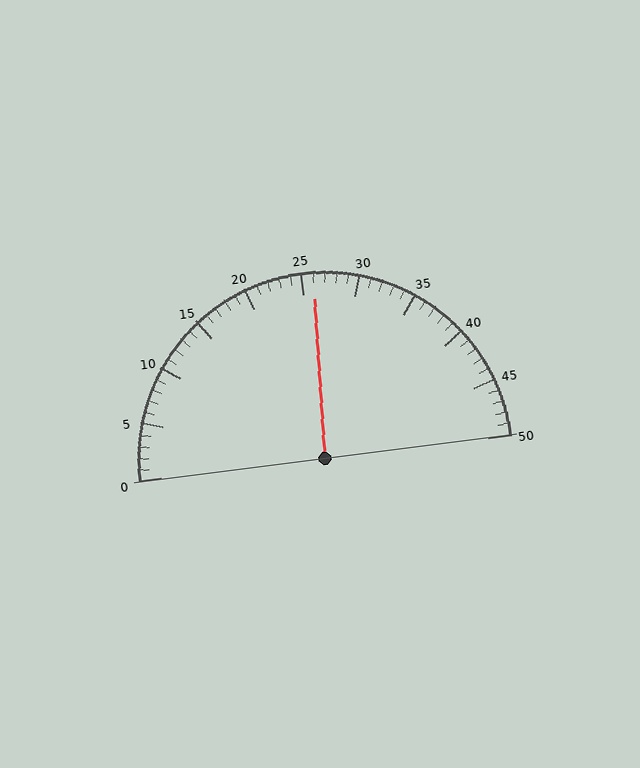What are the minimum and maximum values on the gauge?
The gauge ranges from 0 to 50.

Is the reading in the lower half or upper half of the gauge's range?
The reading is in the upper half of the range (0 to 50).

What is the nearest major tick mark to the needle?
The nearest major tick mark is 25.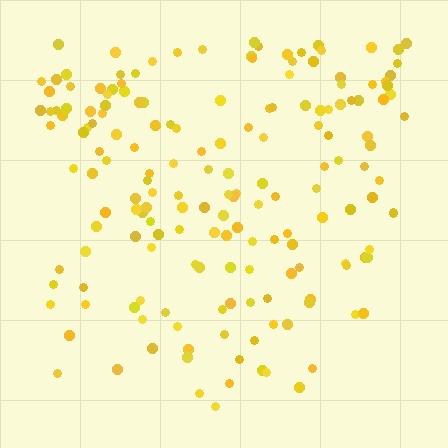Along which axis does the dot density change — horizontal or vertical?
Vertical.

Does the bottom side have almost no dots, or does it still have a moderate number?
Still a moderate number, just noticeably fewer than the top.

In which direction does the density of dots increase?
From bottom to top, with the top side densest.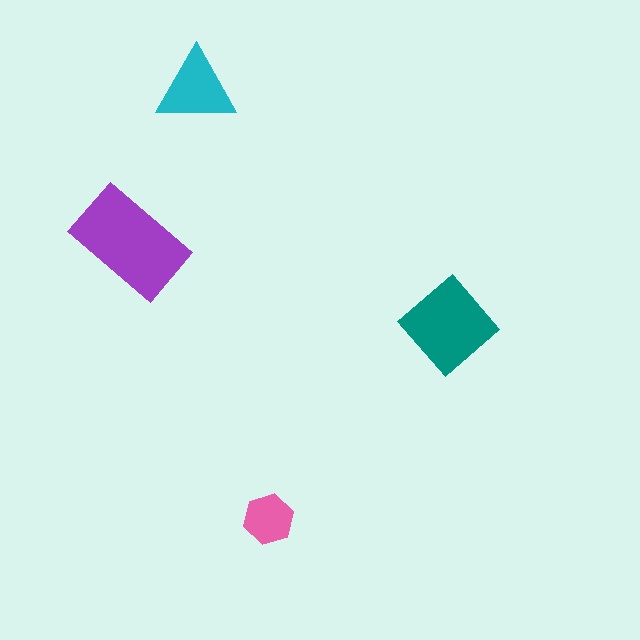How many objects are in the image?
There are 4 objects in the image.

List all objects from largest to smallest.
The purple rectangle, the teal diamond, the cyan triangle, the pink hexagon.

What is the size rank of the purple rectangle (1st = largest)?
1st.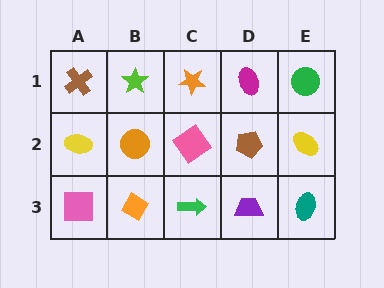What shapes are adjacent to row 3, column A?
A yellow ellipse (row 2, column A), an orange diamond (row 3, column B).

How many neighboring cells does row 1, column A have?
2.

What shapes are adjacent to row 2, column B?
A lime star (row 1, column B), an orange diamond (row 3, column B), a yellow ellipse (row 2, column A), a pink diamond (row 2, column C).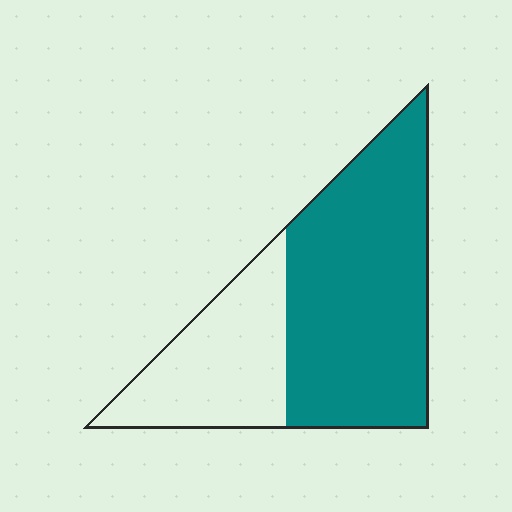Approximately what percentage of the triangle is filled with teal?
Approximately 65%.